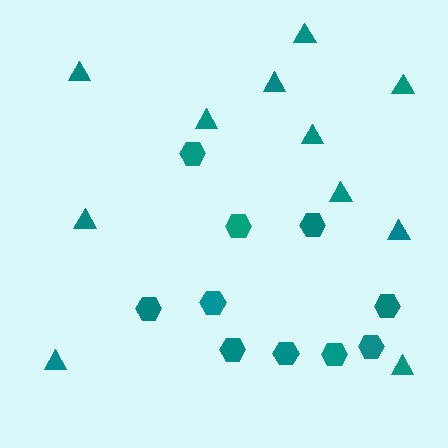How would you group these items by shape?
There are 2 groups: one group of triangles (11) and one group of hexagons (10).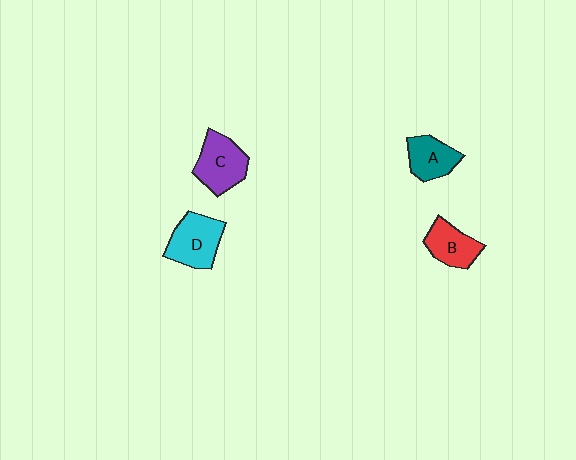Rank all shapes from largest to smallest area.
From largest to smallest: D (cyan), C (purple), B (red), A (teal).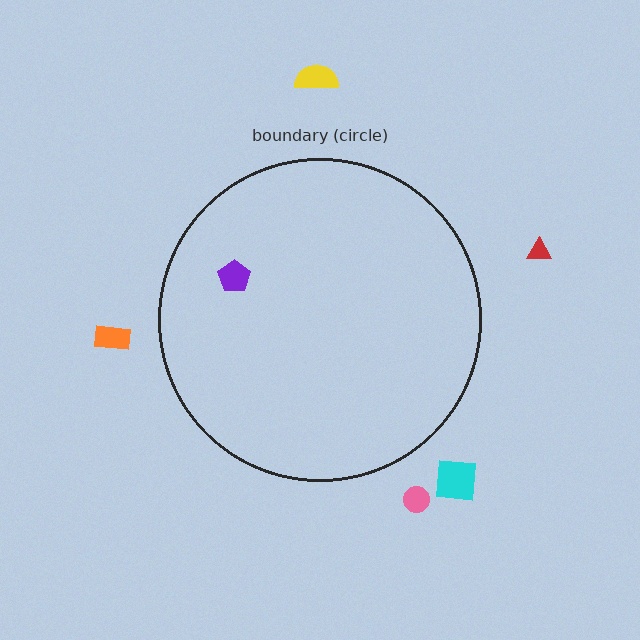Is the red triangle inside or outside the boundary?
Outside.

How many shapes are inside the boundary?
1 inside, 5 outside.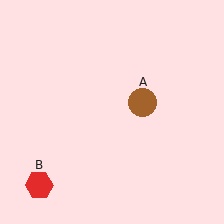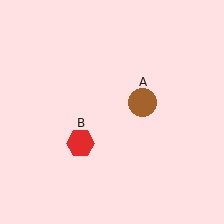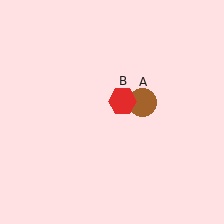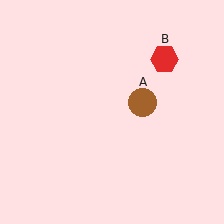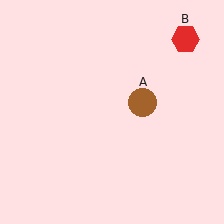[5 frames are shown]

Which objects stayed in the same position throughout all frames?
Brown circle (object A) remained stationary.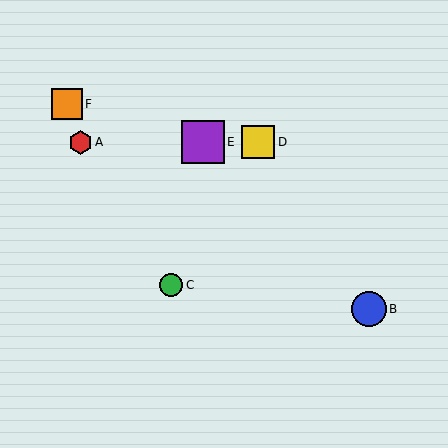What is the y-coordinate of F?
Object F is at y≈104.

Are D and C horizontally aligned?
No, D is at y≈142 and C is at y≈285.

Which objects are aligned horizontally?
Objects A, D, E are aligned horizontally.